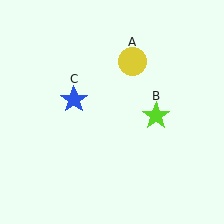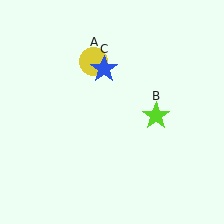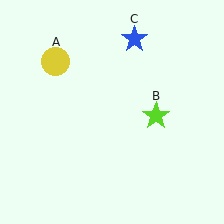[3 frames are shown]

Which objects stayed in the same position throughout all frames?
Lime star (object B) remained stationary.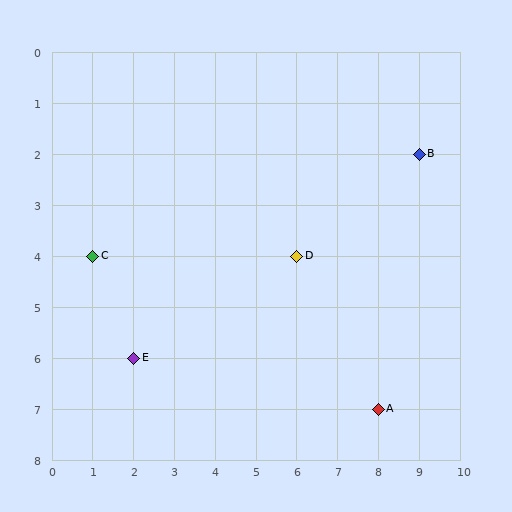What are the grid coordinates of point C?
Point C is at grid coordinates (1, 4).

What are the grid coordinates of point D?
Point D is at grid coordinates (6, 4).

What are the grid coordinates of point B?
Point B is at grid coordinates (9, 2).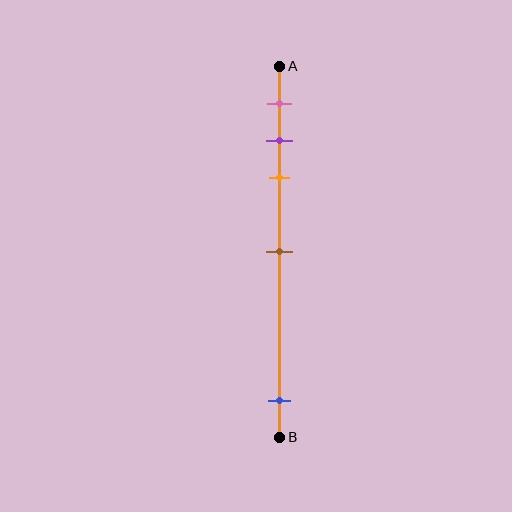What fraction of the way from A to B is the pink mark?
The pink mark is approximately 10% (0.1) of the way from A to B.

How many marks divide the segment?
There are 5 marks dividing the segment.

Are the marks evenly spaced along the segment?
No, the marks are not evenly spaced.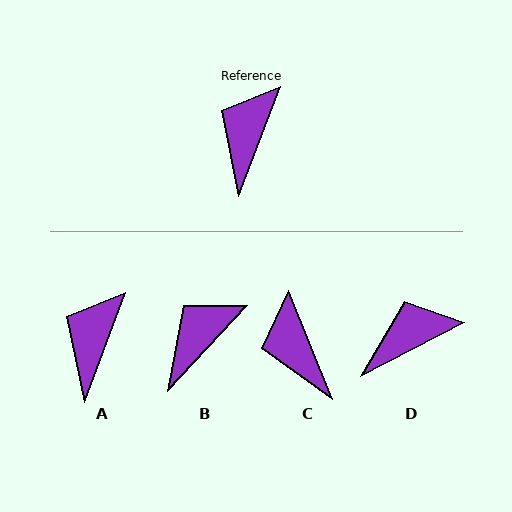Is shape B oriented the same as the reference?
No, it is off by about 22 degrees.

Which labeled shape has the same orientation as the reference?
A.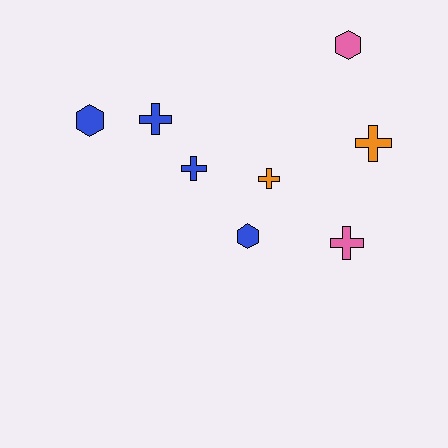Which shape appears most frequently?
Cross, with 5 objects.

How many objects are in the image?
There are 8 objects.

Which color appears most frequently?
Blue, with 4 objects.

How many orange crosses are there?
There are 2 orange crosses.